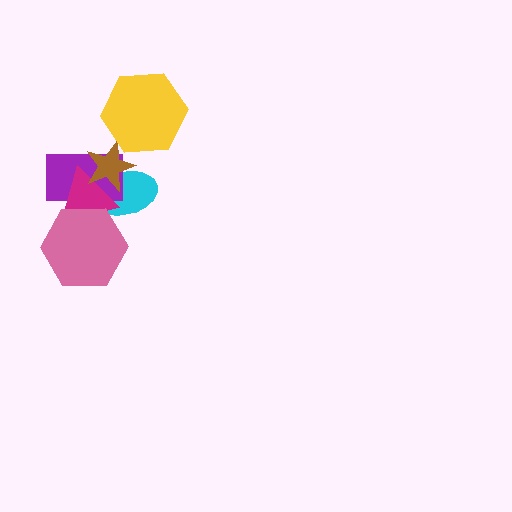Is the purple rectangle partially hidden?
Yes, it is partially covered by another shape.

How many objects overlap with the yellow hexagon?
1 object overlaps with the yellow hexagon.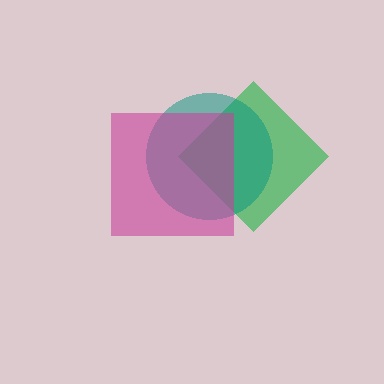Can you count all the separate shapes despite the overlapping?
Yes, there are 3 separate shapes.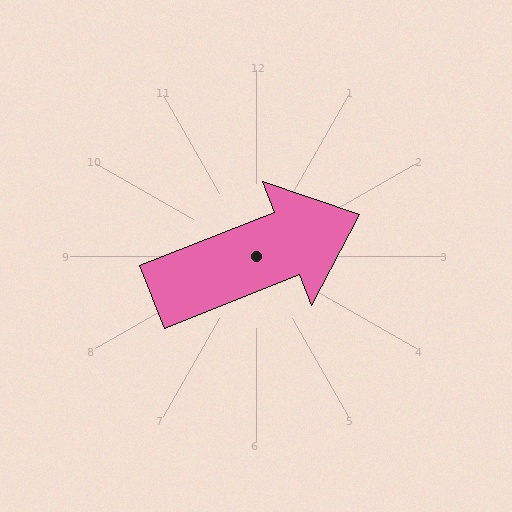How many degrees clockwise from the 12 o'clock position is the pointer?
Approximately 68 degrees.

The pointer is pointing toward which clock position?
Roughly 2 o'clock.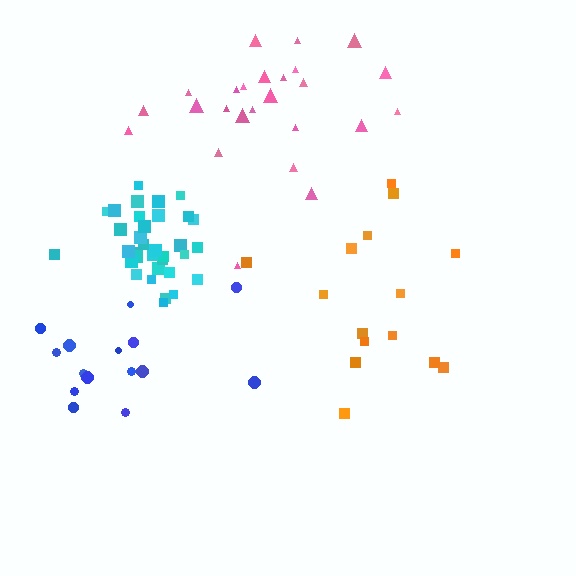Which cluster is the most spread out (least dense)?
Orange.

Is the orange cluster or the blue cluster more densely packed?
Blue.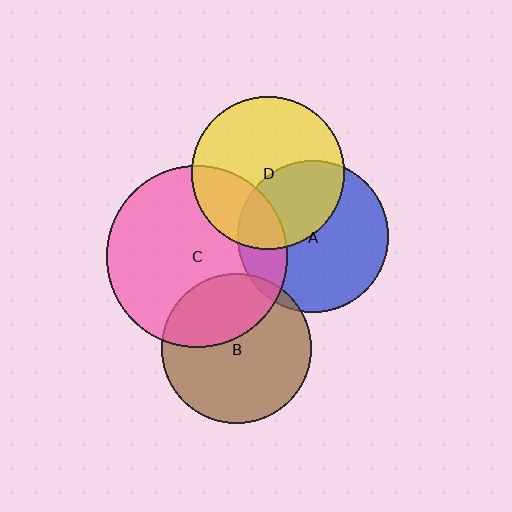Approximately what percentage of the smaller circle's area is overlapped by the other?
Approximately 25%.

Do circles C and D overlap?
Yes.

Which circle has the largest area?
Circle C (pink).